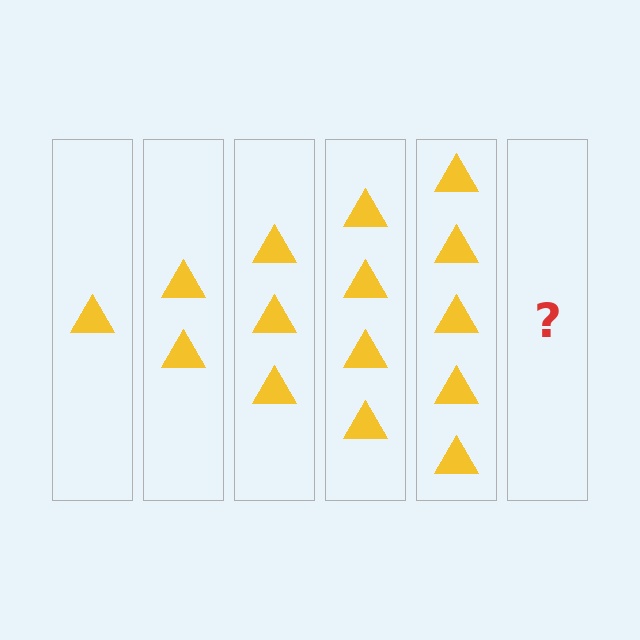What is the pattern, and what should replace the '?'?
The pattern is that each step adds one more triangle. The '?' should be 6 triangles.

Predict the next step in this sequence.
The next step is 6 triangles.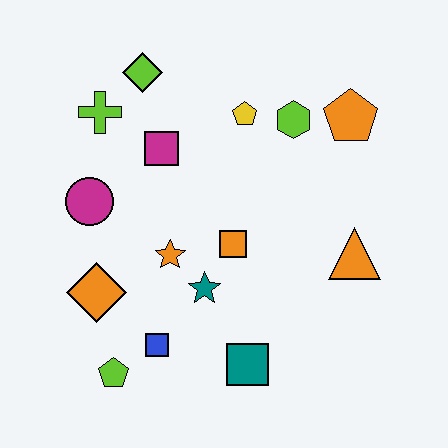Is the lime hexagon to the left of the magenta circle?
No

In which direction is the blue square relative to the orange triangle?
The blue square is to the left of the orange triangle.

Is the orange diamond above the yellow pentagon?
No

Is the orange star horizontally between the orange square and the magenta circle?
Yes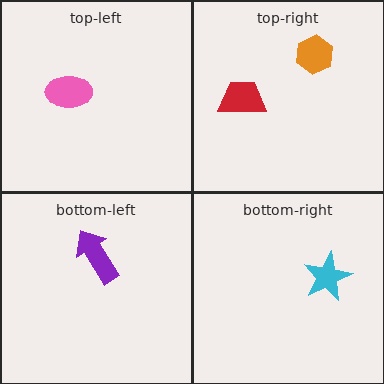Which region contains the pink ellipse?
The top-left region.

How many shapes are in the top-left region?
1.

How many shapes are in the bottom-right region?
1.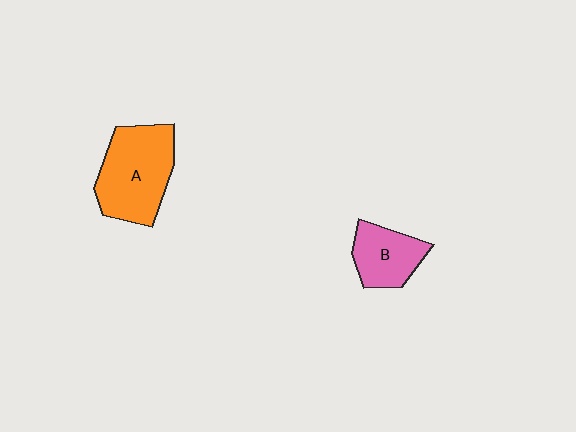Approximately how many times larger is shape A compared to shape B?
Approximately 1.7 times.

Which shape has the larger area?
Shape A (orange).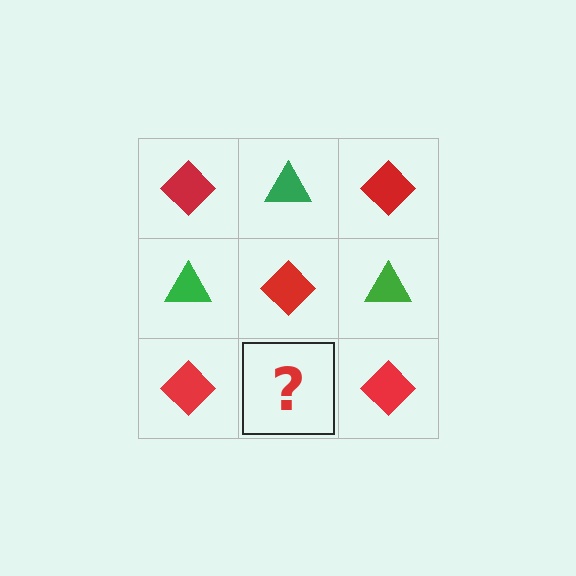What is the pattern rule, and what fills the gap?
The rule is that it alternates red diamond and green triangle in a checkerboard pattern. The gap should be filled with a green triangle.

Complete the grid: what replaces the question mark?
The question mark should be replaced with a green triangle.